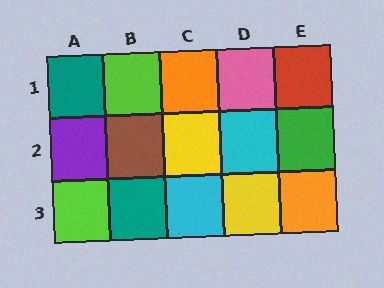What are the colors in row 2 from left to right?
Purple, brown, yellow, cyan, green.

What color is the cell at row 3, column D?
Yellow.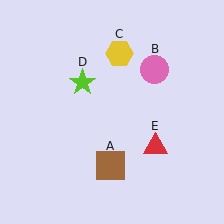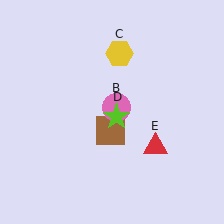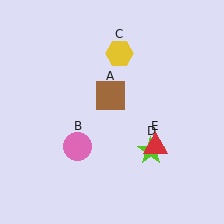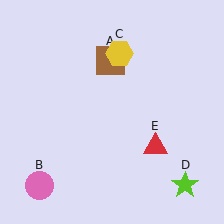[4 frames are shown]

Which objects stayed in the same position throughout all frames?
Yellow hexagon (object C) and red triangle (object E) remained stationary.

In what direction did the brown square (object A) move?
The brown square (object A) moved up.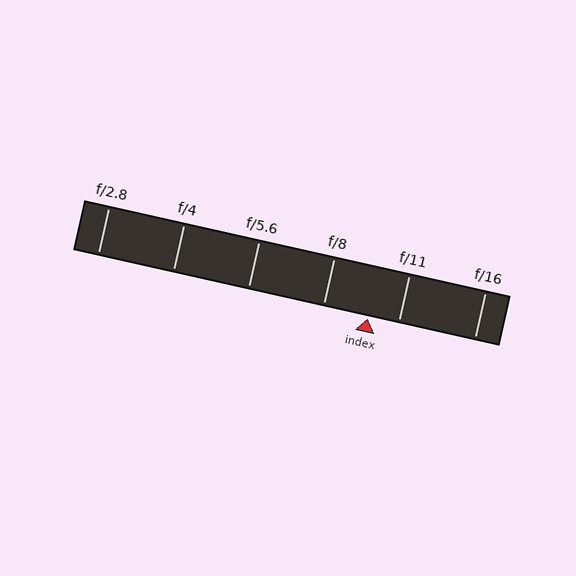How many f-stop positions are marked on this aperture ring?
There are 6 f-stop positions marked.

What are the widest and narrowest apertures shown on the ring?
The widest aperture shown is f/2.8 and the narrowest is f/16.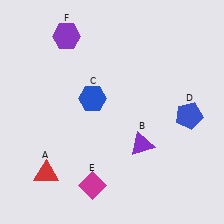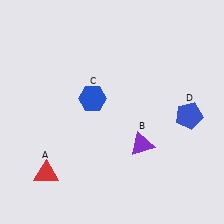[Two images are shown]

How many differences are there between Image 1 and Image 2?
There are 2 differences between the two images.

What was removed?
The purple hexagon (F), the magenta diamond (E) were removed in Image 2.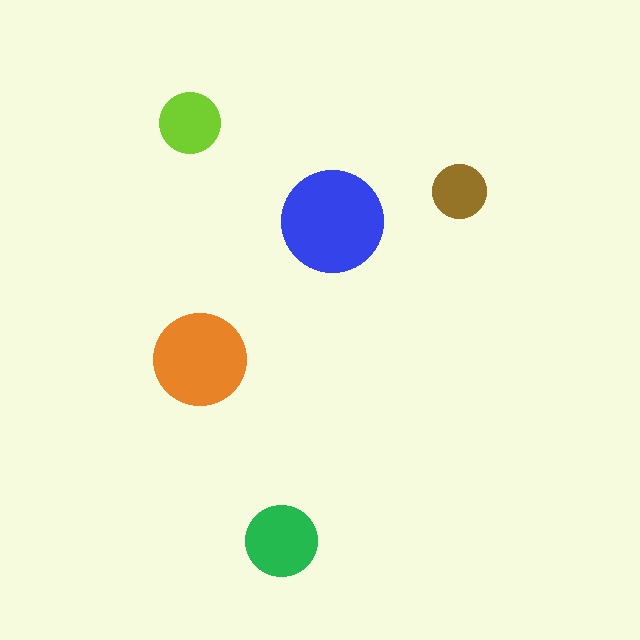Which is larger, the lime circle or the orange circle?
The orange one.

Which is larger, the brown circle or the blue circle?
The blue one.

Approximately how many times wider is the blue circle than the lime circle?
About 1.5 times wider.